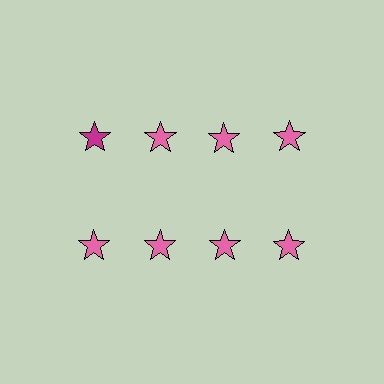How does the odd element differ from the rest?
It has a different color: magenta instead of pink.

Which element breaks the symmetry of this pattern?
The magenta star in the top row, leftmost column breaks the symmetry. All other shapes are pink stars.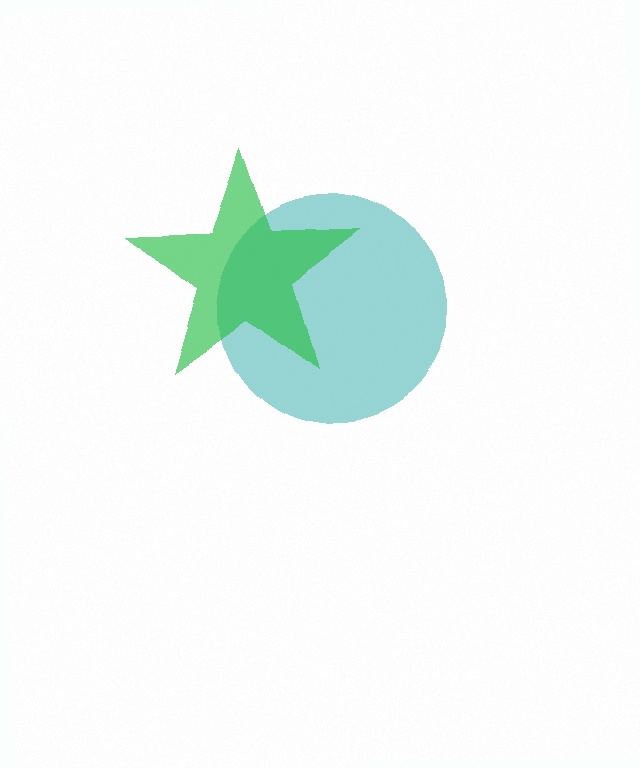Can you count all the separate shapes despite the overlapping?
Yes, there are 2 separate shapes.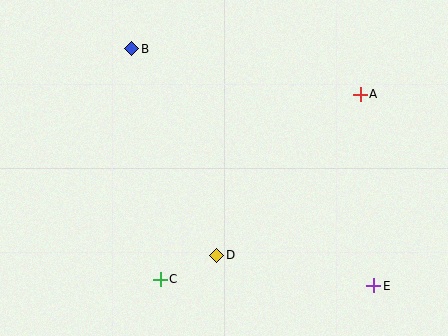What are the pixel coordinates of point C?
Point C is at (160, 279).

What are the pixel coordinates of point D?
Point D is at (217, 255).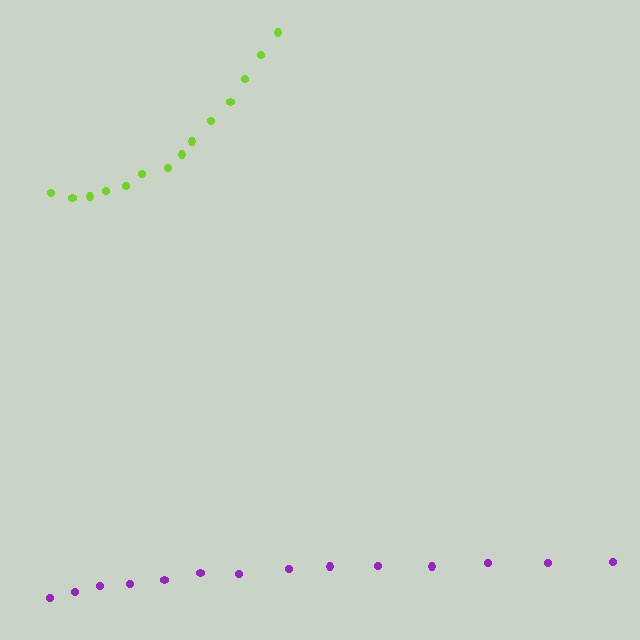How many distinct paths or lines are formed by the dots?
There are 2 distinct paths.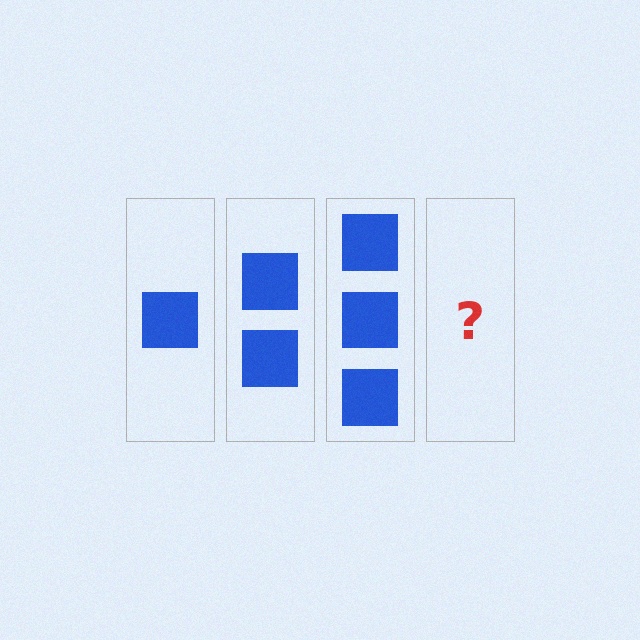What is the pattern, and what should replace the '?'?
The pattern is that each step adds one more square. The '?' should be 4 squares.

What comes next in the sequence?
The next element should be 4 squares.